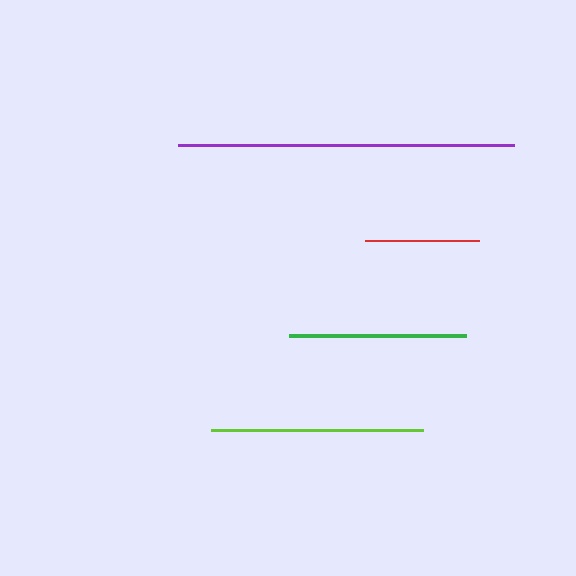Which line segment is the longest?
The purple line is the longest at approximately 336 pixels.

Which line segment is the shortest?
The red line is the shortest at approximately 114 pixels.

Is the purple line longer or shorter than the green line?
The purple line is longer than the green line.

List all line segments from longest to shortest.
From longest to shortest: purple, lime, green, red.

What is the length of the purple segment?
The purple segment is approximately 336 pixels long.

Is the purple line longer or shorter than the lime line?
The purple line is longer than the lime line.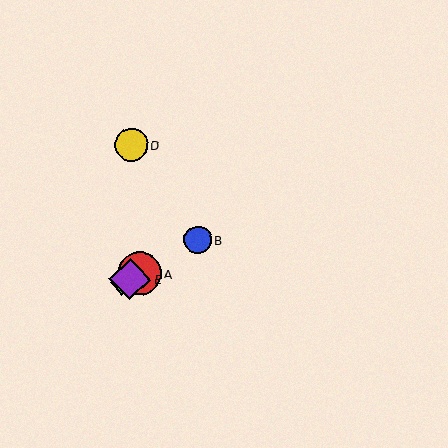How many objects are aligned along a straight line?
4 objects (A, B, C, E) are aligned along a straight line.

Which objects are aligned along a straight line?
Objects A, B, C, E are aligned along a straight line.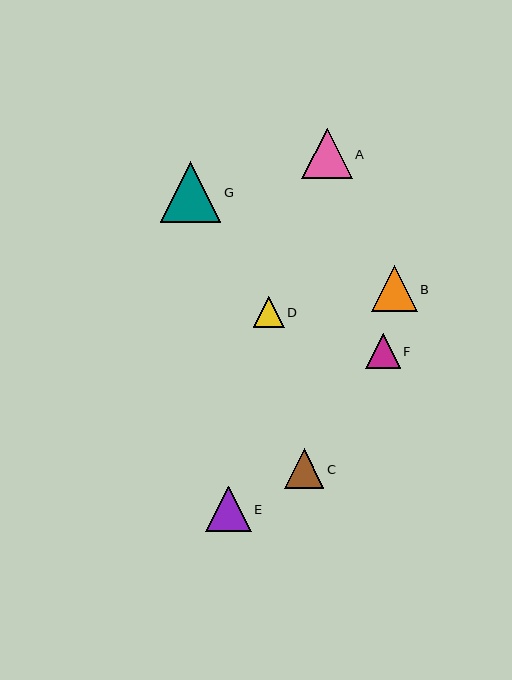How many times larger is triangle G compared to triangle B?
Triangle G is approximately 1.3 times the size of triangle B.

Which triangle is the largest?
Triangle G is the largest with a size of approximately 60 pixels.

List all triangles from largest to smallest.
From largest to smallest: G, A, B, E, C, F, D.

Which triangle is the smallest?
Triangle D is the smallest with a size of approximately 31 pixels.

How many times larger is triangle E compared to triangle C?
Triangle E is approximately 1.1 times the size of triangle C.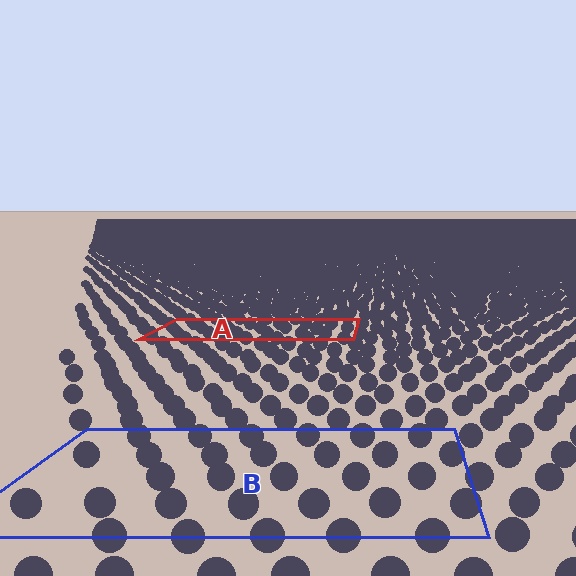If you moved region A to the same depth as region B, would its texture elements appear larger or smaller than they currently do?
They would appear larger. At a closer depth, the same texture elements are projected at a bigger on-screen size.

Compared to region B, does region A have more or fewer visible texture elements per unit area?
Region A has more texture elements per unit area — they are packed more densely because it is farther away.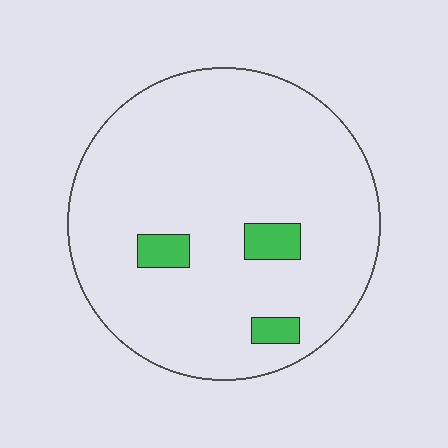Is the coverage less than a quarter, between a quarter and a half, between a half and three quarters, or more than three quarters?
Less than a quarter.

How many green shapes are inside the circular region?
3.